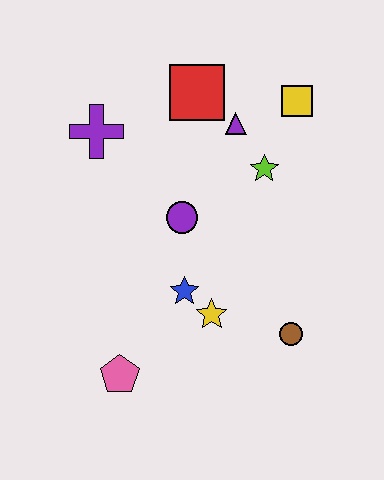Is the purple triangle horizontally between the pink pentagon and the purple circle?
No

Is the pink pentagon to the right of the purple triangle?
No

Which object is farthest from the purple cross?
The brown circle is farthest from the purple cross.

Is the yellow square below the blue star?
No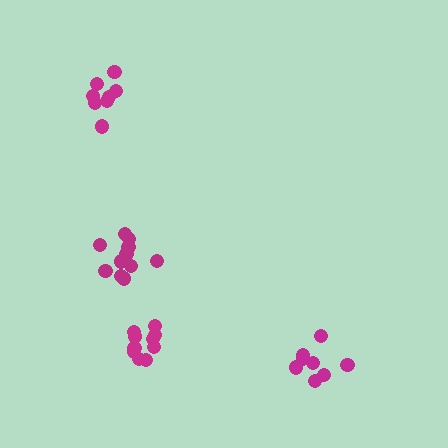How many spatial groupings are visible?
There are 4 spatial groupings.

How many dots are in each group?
Group 1: 10 dots, Group 2: 11 dots, Group 3: 8 dots, Group 4: 8 dots (37 total).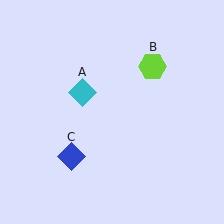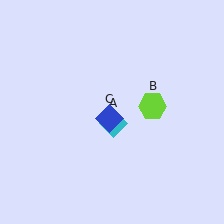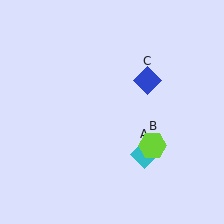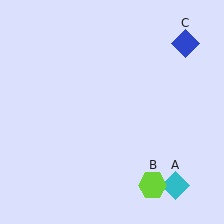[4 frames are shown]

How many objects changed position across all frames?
3 objects changed position: cyan diamond (object A), lime hexagon (object B), blue diamond (object C).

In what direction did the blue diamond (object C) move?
The blue diamond (object C) moved up and to the right.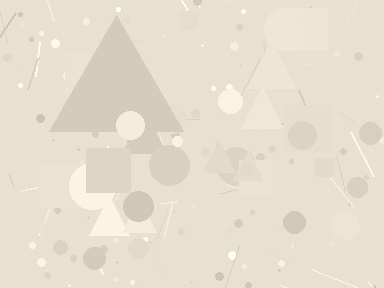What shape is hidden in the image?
A triangle is hidden in the image.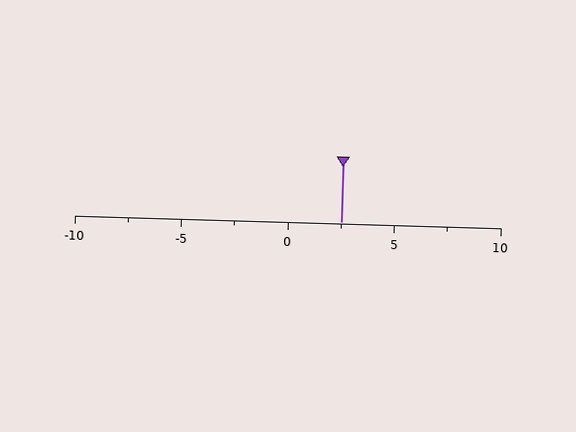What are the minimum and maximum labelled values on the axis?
The axis runs from -10 to 10.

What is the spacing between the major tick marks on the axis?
The major ticks are spaced 5 apart.